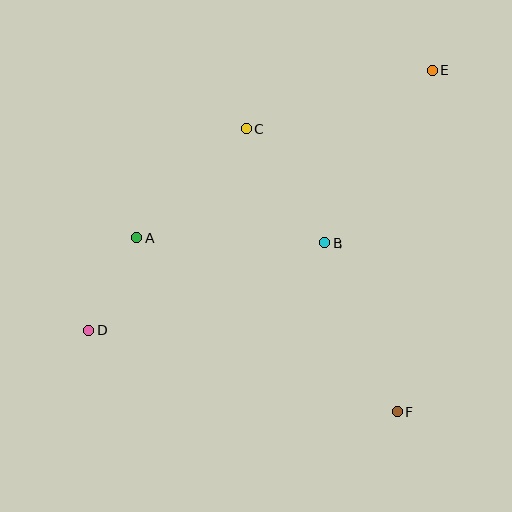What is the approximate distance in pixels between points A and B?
The distance between A and B is approximately 188 pixels.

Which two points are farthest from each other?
Points D and E are farthest from each other.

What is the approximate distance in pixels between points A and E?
The distance between A and E is approximately 340 pixels.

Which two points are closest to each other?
Points A and D are closest to each other.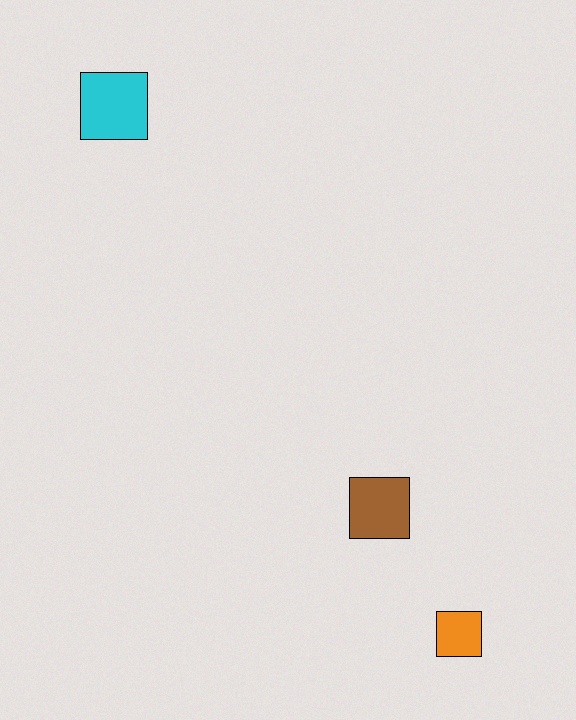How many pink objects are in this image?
There are no pink objects.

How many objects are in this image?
There are 3 objects.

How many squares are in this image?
There are 3 squares.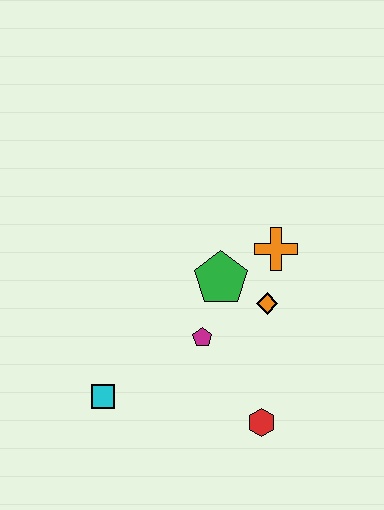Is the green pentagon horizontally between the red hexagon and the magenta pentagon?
Yes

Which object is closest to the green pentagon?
The orange diamond is closest to the green pentagon.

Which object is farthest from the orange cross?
The cyan square is farthest from the orange cross.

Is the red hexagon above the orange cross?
No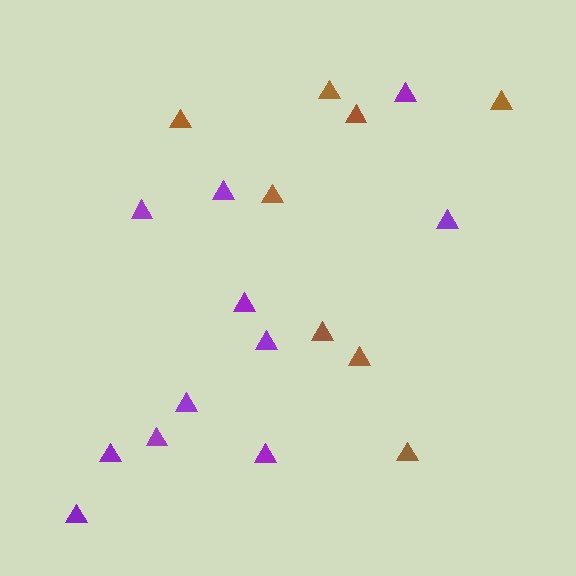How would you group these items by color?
There are 2 groups: one group of purple triangles (11) and one group of brown triangles (8).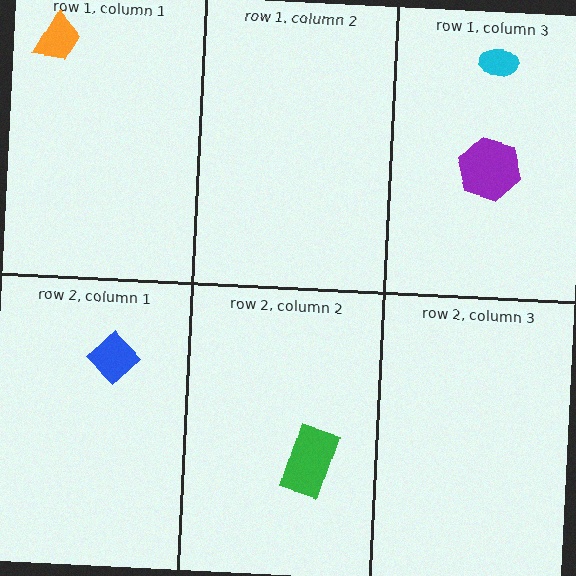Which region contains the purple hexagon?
The row 1, column 3 region.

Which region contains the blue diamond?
The row 2, column 1 region.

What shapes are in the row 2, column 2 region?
The green rectangle.